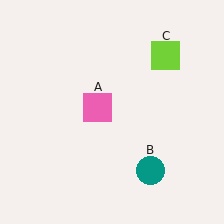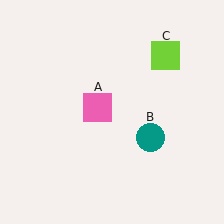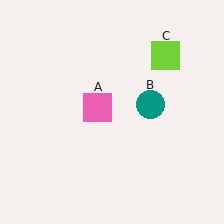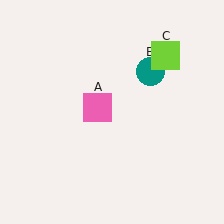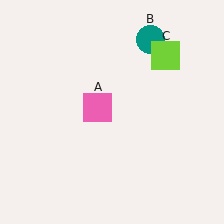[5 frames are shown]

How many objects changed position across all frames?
1 object changed position: teal circle (object B).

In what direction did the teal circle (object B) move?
The teal circle (object B) moved up.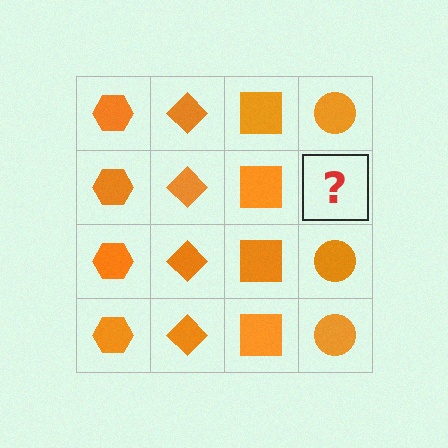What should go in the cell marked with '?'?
The missing cell should contain an orange circle.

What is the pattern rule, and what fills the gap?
The rule is that each column has a consistent shape. The gap should be filled with an orange circle.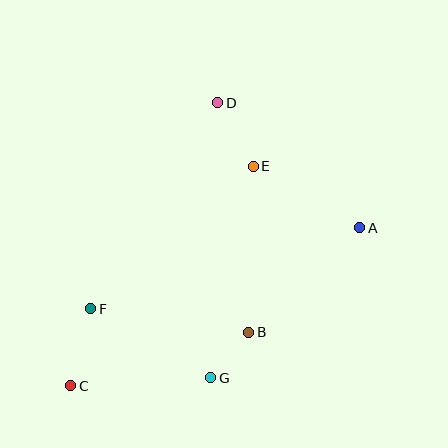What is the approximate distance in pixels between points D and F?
The distance between D and F is approximately 242 pixels.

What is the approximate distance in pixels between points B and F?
The distance between B and F is approximately 160 pixels.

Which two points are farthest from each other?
Points A and C are farthest from each other.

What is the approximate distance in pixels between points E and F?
The distance between E and F is approximately 216 pixels.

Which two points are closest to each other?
Points B and G are closest to each other.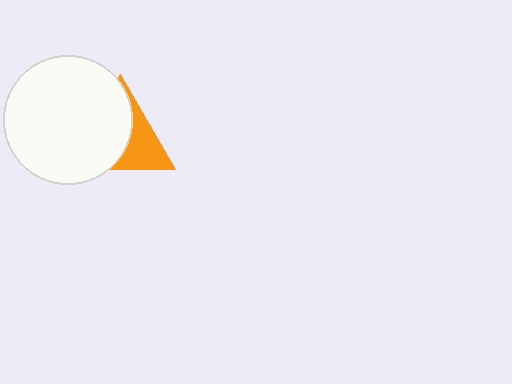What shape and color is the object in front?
The object in front is a white circle.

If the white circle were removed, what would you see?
You would see the complete orange triangle.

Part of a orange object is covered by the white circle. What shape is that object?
It is a triangle.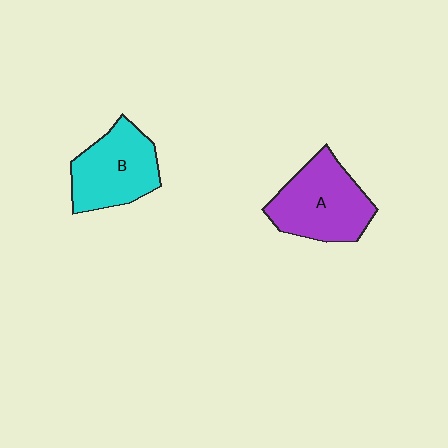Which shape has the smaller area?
Shape B (cyan).